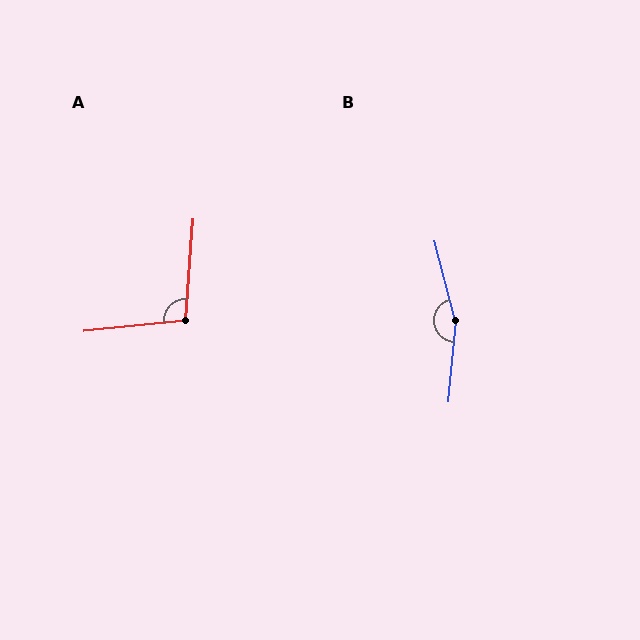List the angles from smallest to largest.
A (100°), B (160°).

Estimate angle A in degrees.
Approximately 100 degrees.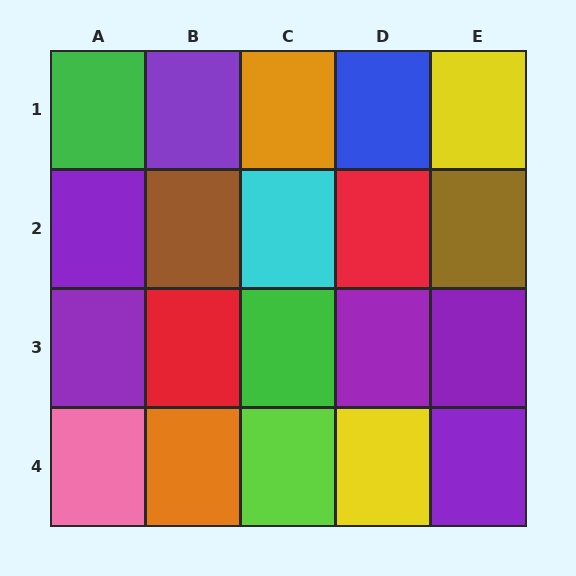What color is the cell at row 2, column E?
Brown.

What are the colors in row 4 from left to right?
Pink, orange, lime, yellow, purple.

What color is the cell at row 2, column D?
Red.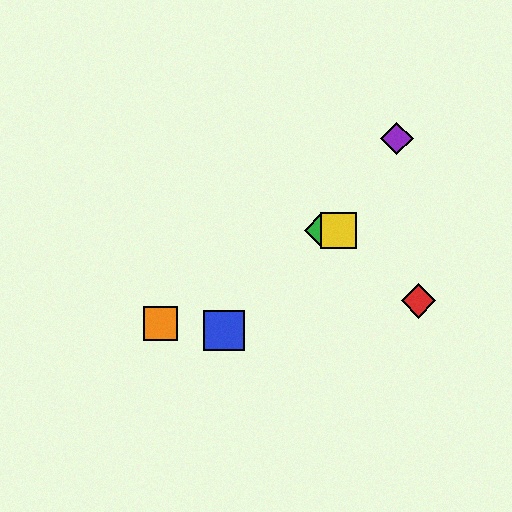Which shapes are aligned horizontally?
The green diamond, the yellow square are aligned horizontally.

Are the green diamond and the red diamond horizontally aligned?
No, the green diamond is at y≈230 and the red diamond is at y≈301.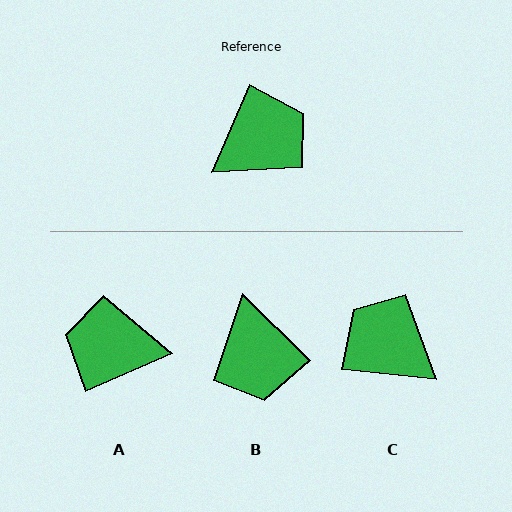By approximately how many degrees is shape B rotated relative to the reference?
Approximately 111 degrees clockwise.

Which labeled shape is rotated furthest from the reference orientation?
A, about 137 degrees away.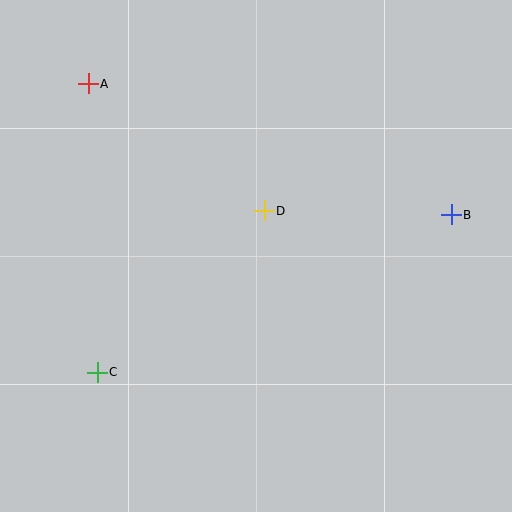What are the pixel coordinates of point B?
Point B is at (451, 215).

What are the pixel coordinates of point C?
Point C is at (97, 372).